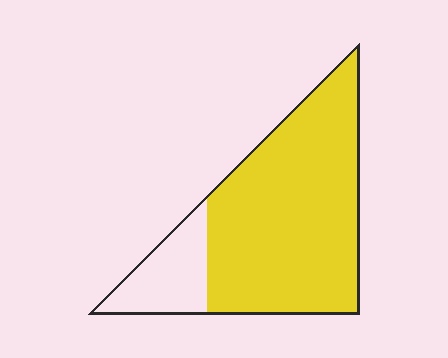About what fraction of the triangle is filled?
About four fifths (4/5).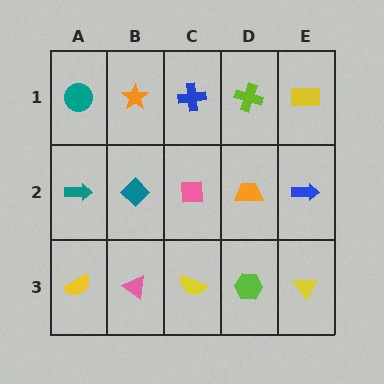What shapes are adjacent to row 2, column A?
A teal circle (row 1, column A), a yellow semicircle (row 3, column A), a teal diamond (row 2, column B).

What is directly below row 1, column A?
A teal arrow.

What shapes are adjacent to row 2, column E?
A yellow rectangle (row 1, column E), a yellow triangle (row 3, column E), an orange trapezoid (row 2, column D).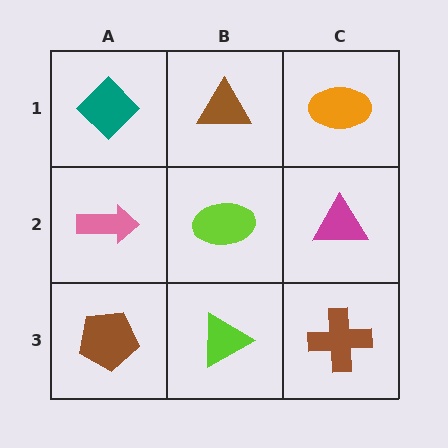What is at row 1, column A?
A teal diamond.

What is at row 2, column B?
A lime ellipse.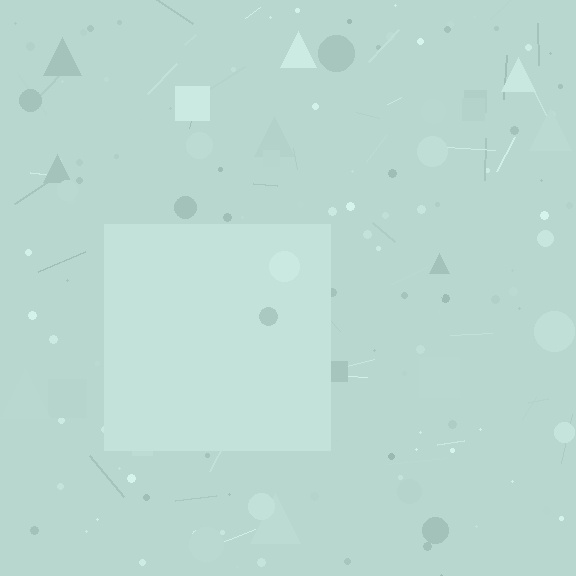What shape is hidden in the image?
A square is hidden in the image.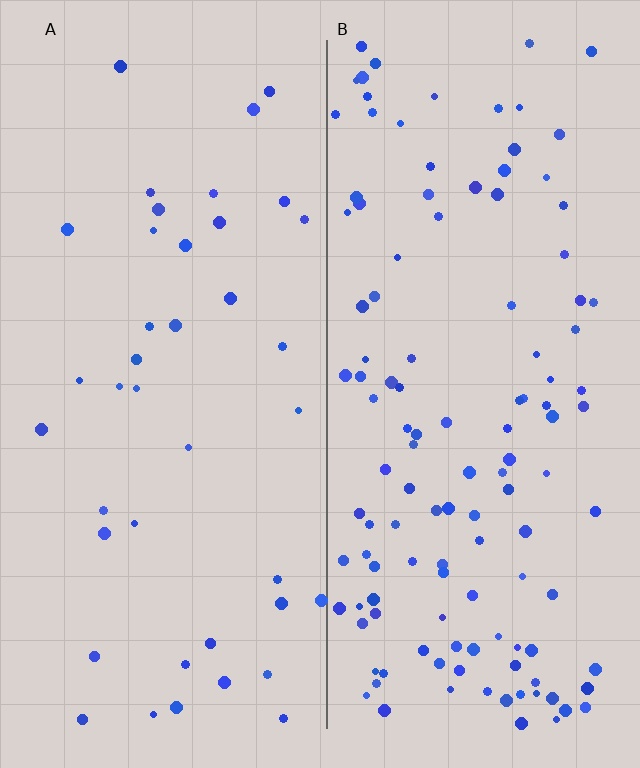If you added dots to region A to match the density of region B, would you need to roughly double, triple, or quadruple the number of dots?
Approximately triple.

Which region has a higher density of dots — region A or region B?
B (the right).